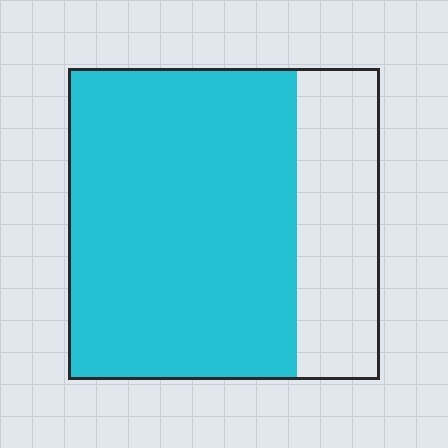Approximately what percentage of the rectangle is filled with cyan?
Approximately 75%.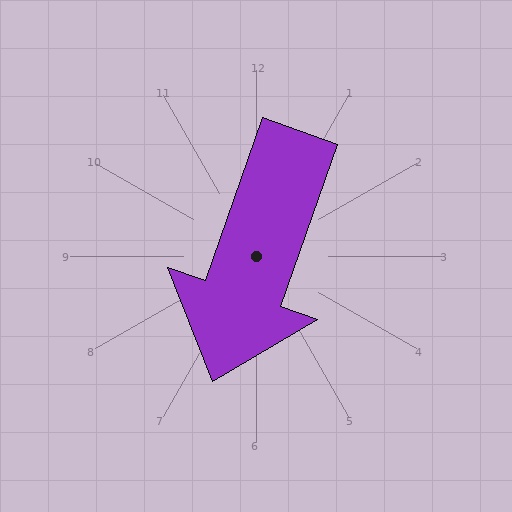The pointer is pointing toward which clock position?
Roughly 7 o'clock.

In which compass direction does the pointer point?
South.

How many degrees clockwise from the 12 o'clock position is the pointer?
Approximately 199 degrees.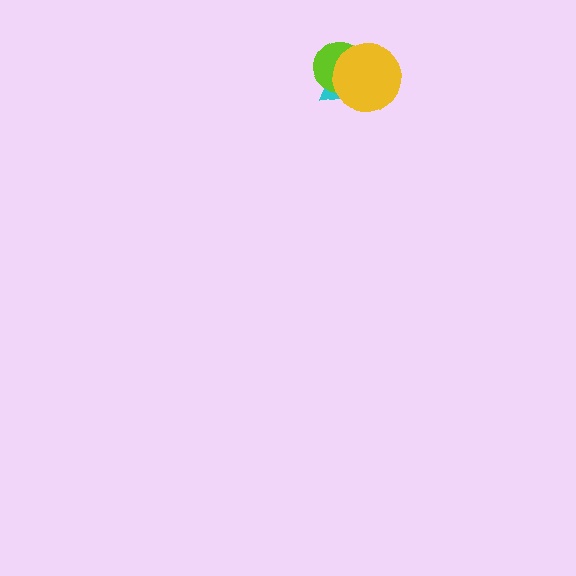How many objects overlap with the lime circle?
2 objects overlap with the lime circle.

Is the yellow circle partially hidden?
No, no other shape covers it.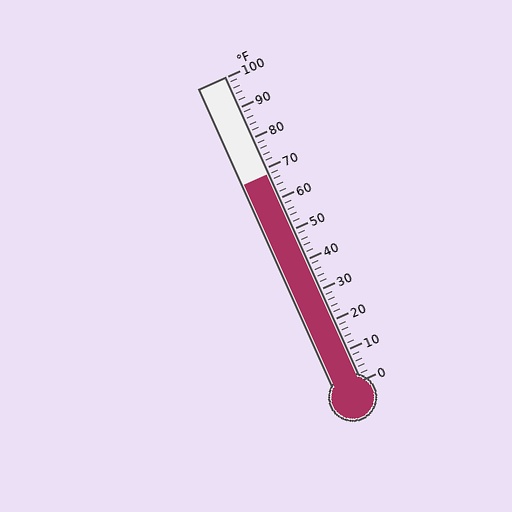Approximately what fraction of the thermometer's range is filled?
The thermometer is filled to approximately 70% of its range.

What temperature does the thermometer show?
The thermometer shows approximately 68°F.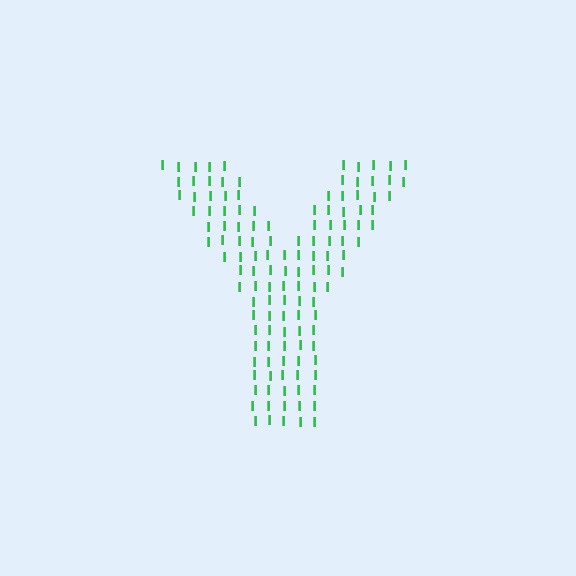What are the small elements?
The small elements are letter I's.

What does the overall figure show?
The overall figure shows the letter Y.